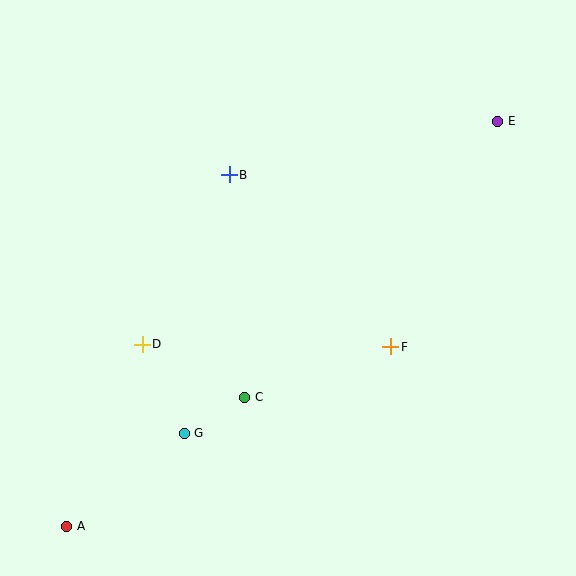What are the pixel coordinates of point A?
Point A is at (67, 526).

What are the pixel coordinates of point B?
Point B is at (229, 175).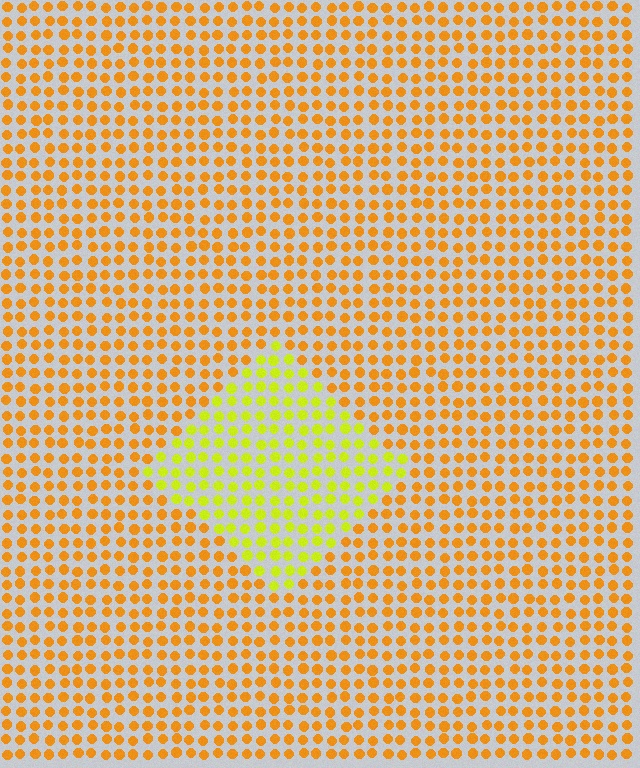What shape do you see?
I see a diamond.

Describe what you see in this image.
The image is filled with small orange elements in a uniform arrangement. A diamond-shaped region is visible where the elements are tinted to a slightly different hue, forming a subtle color boundary.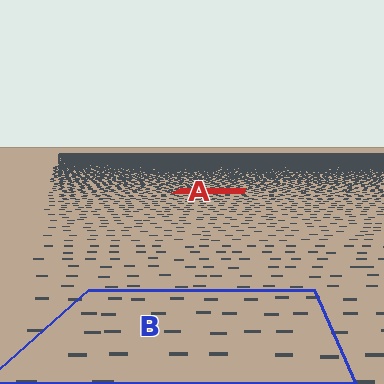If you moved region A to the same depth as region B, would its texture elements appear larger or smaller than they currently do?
They would appear larger. At a closer depth, the same texture elements are projected at a bigger on-screen size.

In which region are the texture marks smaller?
The texture marks are smaller in region A, because it is farther away.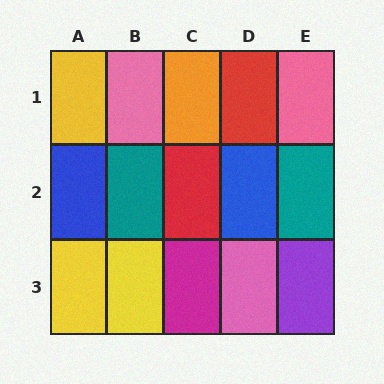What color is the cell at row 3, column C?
Magenta.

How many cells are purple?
1 cell is purple.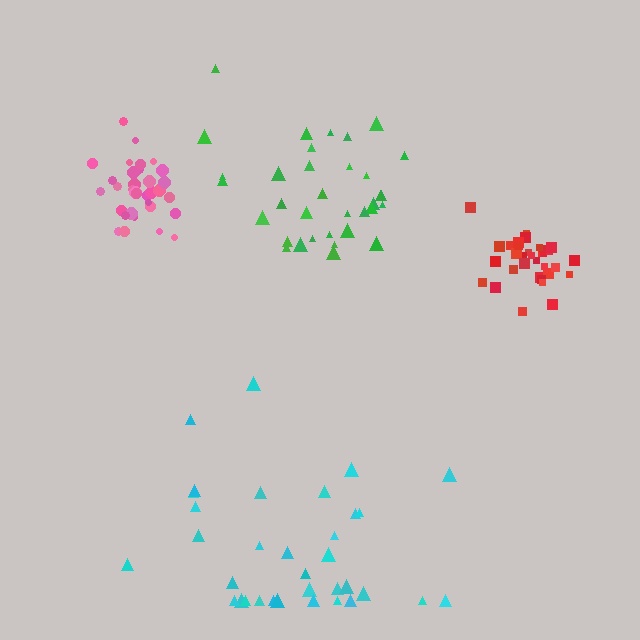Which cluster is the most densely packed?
Red.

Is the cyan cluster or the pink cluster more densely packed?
Pink.